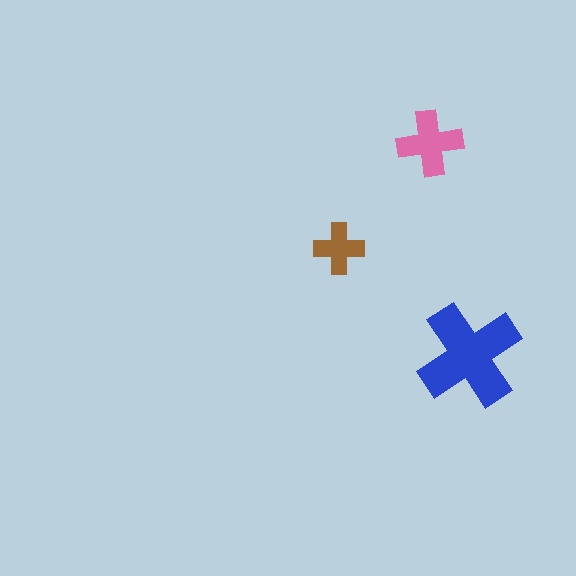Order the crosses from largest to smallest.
the blue one, the pink one, the brown one.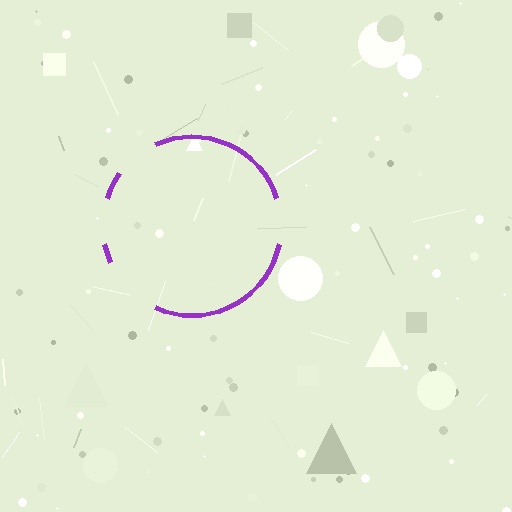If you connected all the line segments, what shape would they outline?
They would outline a circle.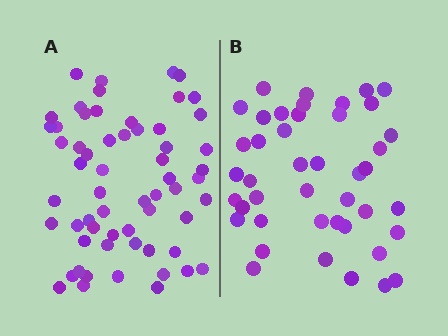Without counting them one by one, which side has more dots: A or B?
Region A (the left region) has more dots.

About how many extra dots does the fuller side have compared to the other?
Region A has approximately 15 more dots than region B.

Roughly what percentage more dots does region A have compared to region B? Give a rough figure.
About 40% more.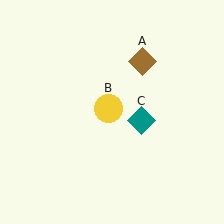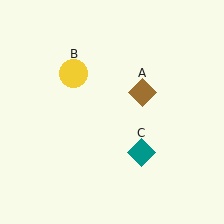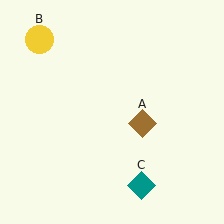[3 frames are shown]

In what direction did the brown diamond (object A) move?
The brown diamond (object A) moved down.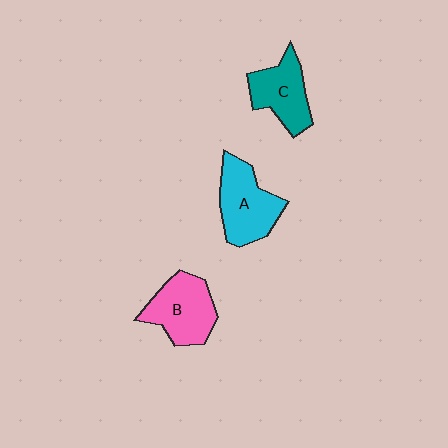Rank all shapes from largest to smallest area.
From largest to smallest: A (cyan), B (pink), C (teal).